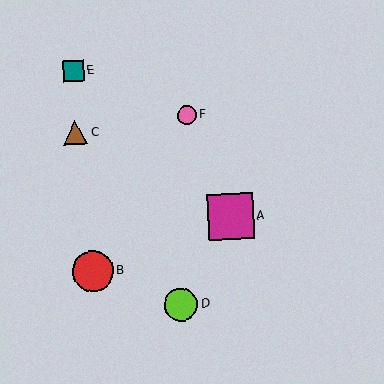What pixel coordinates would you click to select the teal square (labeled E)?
Click at (74, 71) to select the teal square E.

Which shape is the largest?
The magenta square (labeled A) is the largest.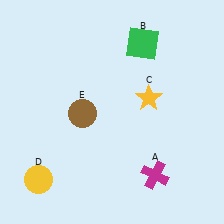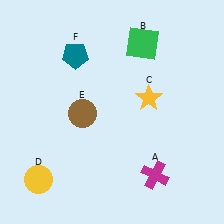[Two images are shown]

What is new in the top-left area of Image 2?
A teal pentagon (F) was added in the top-left area of Image 2.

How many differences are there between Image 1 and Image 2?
There is 1 difference between the two images.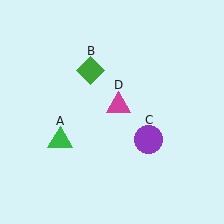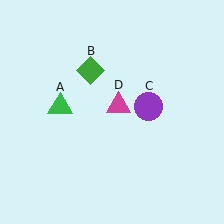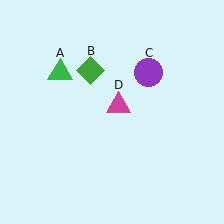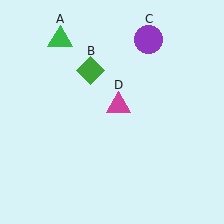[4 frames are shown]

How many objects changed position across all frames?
2 objects changed position: green triangle (object A), purple circle (object C).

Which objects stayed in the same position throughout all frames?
Green diamond (object B) and magenta triangle (object D) remained stationary.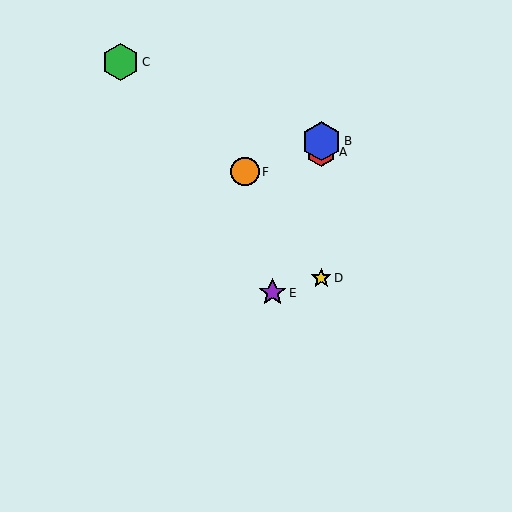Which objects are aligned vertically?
Objects A, B, D are aligned vertically.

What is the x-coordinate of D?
Object D is at x≈321.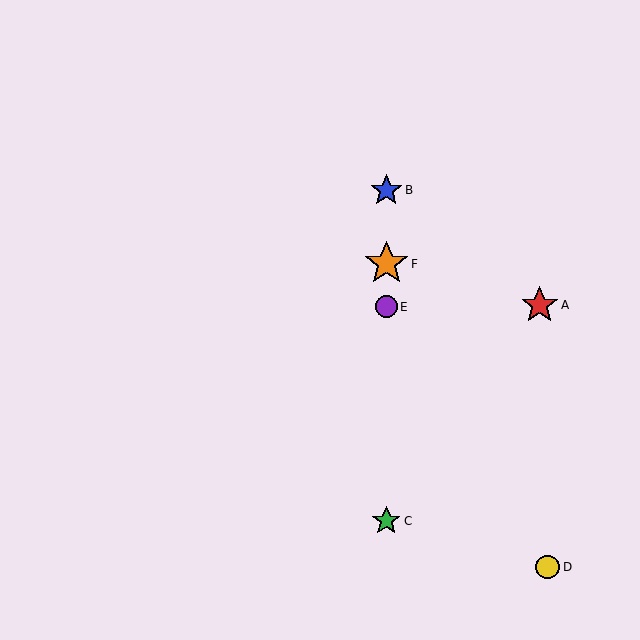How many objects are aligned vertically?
4 objects (B, C, E, F) are aligned vertically.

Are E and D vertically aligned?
No, E is at x≈386 and D is at x≈548.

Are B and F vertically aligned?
Yes, both are at x≈386.